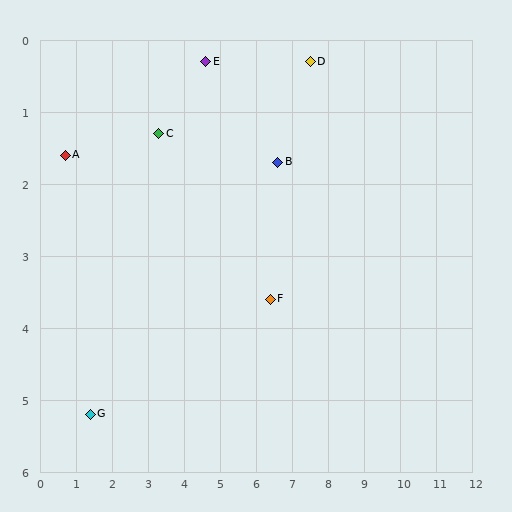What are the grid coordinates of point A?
Point A is at approximately (0.7, 1.6).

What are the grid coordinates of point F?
Point F is at approximately (6.4, 3.6).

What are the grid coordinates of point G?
Point G is at approximately (1.4, 5.2).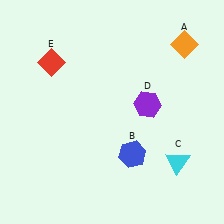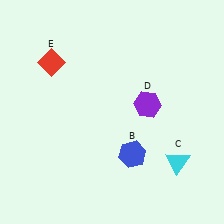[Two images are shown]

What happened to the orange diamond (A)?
The orange diamond (A) was removed in Image 2. It was in the top-right area of Image 1.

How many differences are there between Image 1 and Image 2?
There is 1 difference between the two images.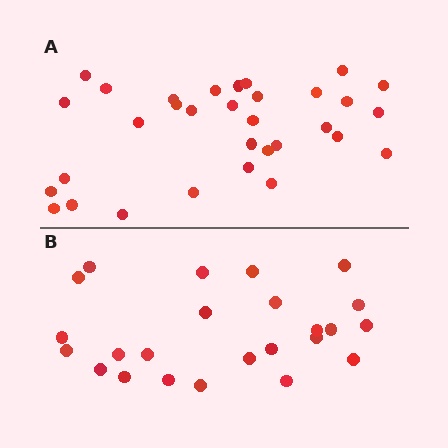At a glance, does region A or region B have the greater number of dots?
Region A (the top region) has more dots.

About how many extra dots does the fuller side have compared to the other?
Region A has roughly 8 or so more dots than region B.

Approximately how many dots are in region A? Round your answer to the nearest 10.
About 30 dots. (The exact count is 32, which rounds to 30.)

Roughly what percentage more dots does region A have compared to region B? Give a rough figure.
About 35% more.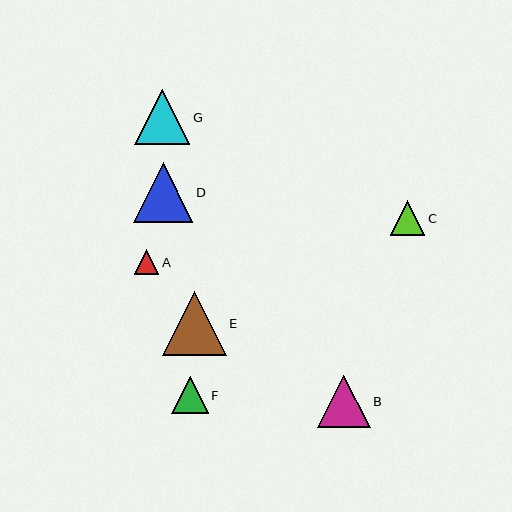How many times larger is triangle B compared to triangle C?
Triangle B is approximately 1.5 times the size of triangle C.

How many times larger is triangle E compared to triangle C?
Triangle E is approximately 1.9 times the size of triangle C.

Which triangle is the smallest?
Triangle A is the smallest with a size of approximately 24 pixels.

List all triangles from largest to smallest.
From largest to smallest: E, D, G, B, F, C, A.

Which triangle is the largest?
Triangle E is the largest with a size of approximately 64 pixels.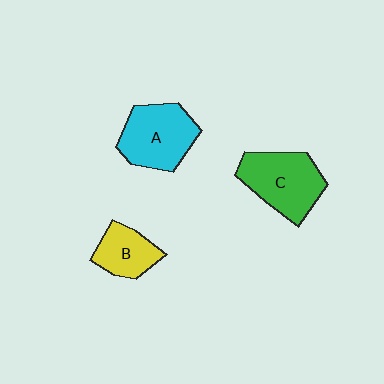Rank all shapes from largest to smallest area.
From largest to smallest: C (green), A (cyan), B (yellow).